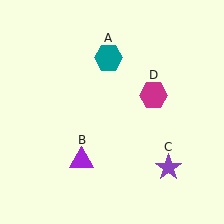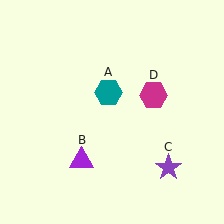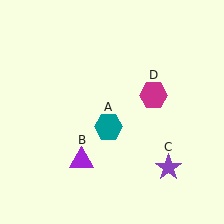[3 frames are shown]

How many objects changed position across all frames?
1 object changed position: teal hexagon (object A).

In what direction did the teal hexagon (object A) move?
The teal hexagon (object A) moved down.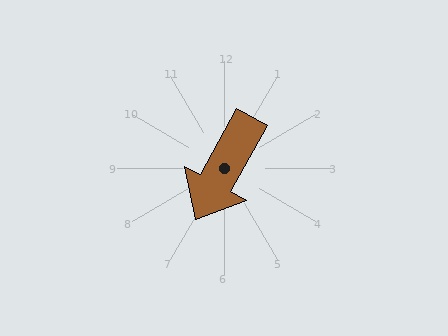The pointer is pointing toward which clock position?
Roughly 7 o'clock.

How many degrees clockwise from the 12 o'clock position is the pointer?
Approximately 209 degrees.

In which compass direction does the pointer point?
Southwest.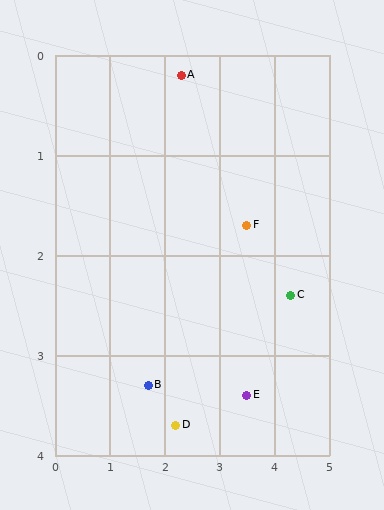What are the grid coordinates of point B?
Point B is at approximately (1.7, 3.3).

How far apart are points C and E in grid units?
Points C and E are about 1.3 grid units apart.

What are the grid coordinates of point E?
Point E is at approximately (3.5, 3.4).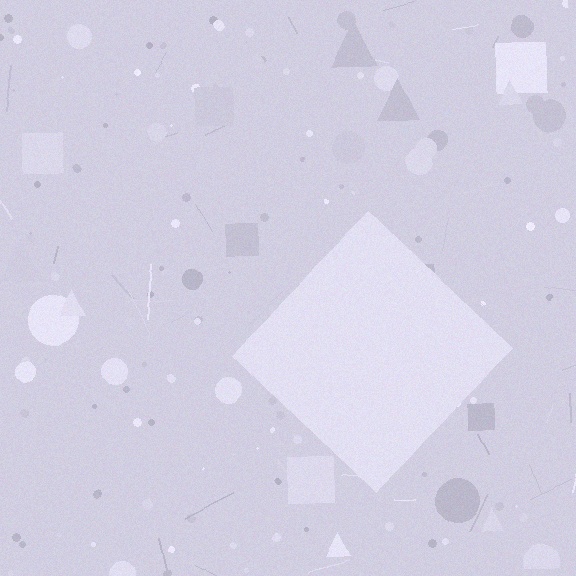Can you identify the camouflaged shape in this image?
The camouflaged shape is a diamond.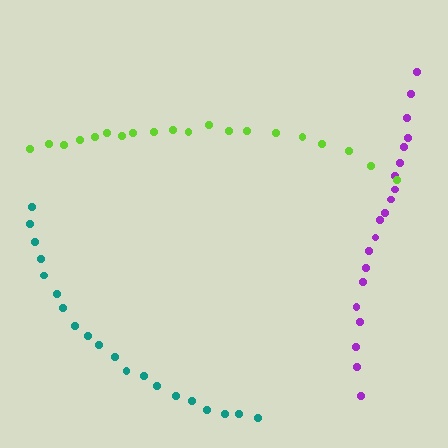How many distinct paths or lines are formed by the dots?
There are 3 distinct paths.